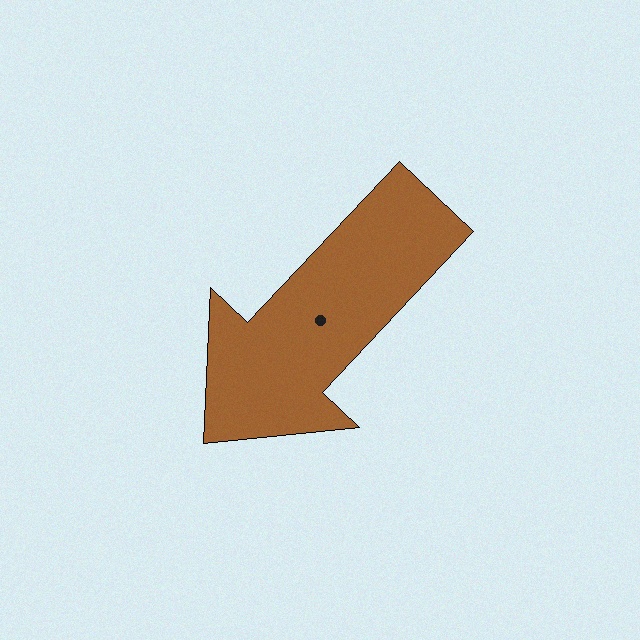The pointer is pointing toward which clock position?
Roughly 7 o'clock.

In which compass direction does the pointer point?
Southwest.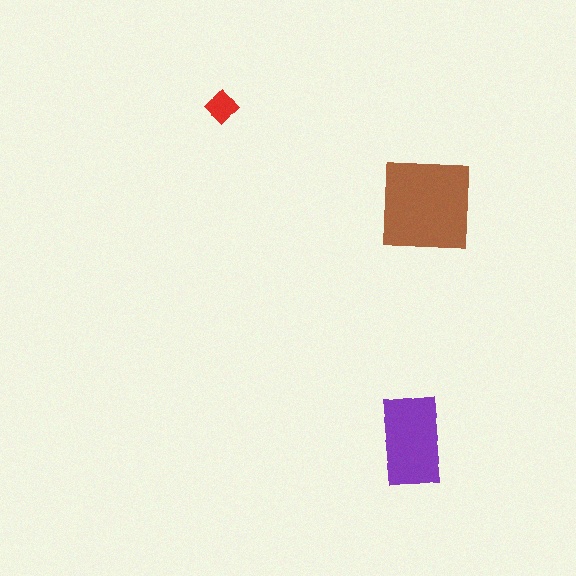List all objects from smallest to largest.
The red diamond, the purple rectangle, the brown square.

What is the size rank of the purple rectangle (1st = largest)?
2nd.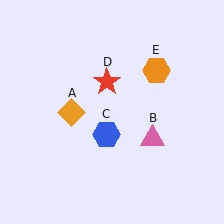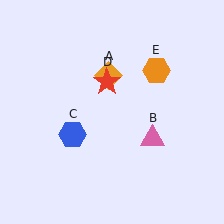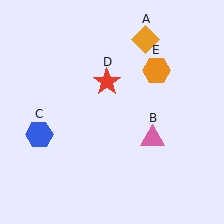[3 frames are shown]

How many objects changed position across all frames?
2 objects changed position: orange diamond (object A), blue hexagon (object C).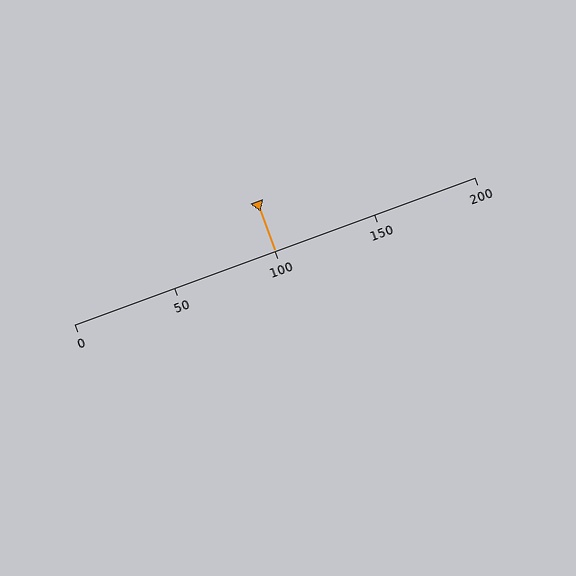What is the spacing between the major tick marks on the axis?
The major ticks are spaced 50 apart.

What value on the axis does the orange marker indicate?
The marker indicates approximately 100.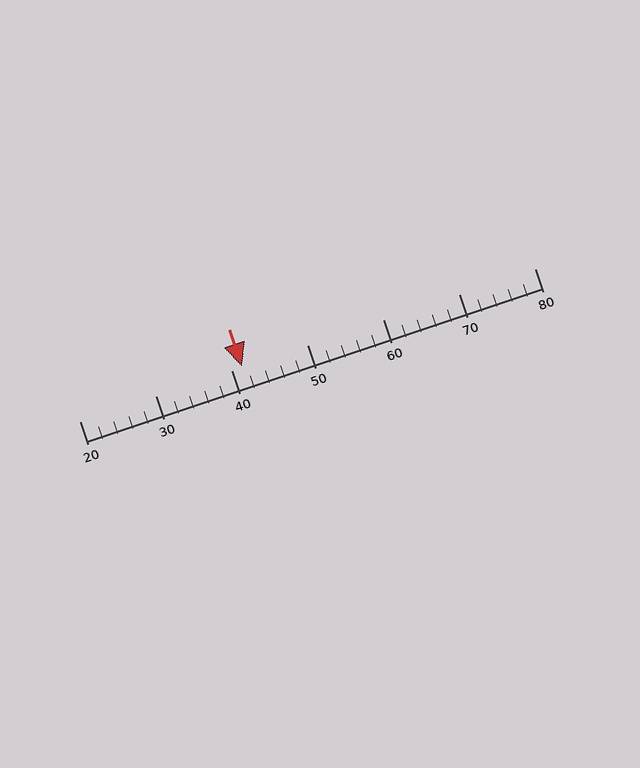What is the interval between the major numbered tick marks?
The major tick marks are spaced 10 units apart.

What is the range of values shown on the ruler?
The ruler shows values from 20 to 80.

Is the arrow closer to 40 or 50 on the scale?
The arrow is closer to 40.